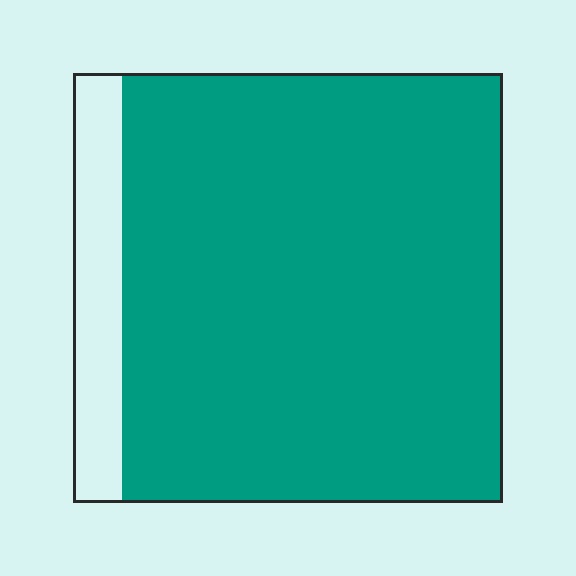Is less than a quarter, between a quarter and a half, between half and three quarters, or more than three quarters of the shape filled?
More than three quarters.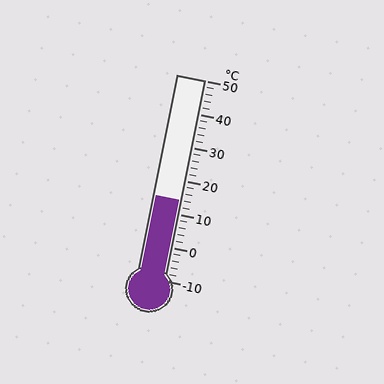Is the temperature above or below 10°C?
The temperature is above 10°C.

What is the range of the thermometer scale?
The thermometer scale ranges from -10°C to 50°C.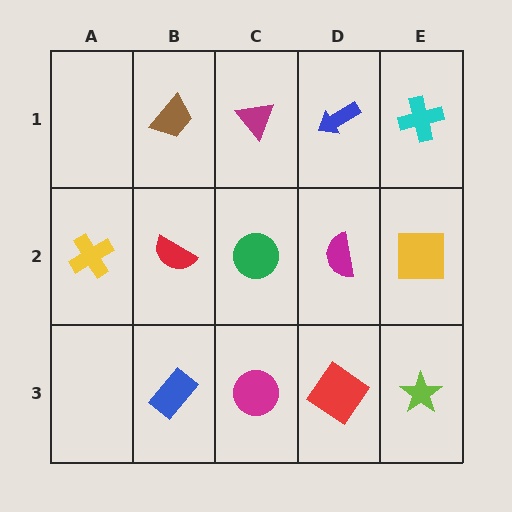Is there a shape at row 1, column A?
No, that cell is empty.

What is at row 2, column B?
A red semicircle.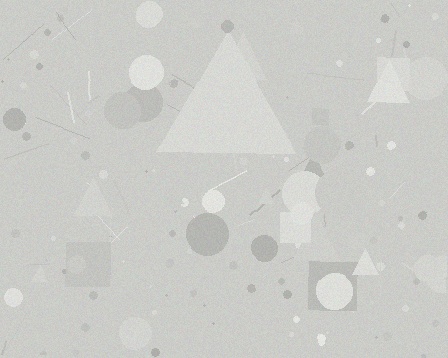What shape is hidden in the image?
A triangle is hidden in the image.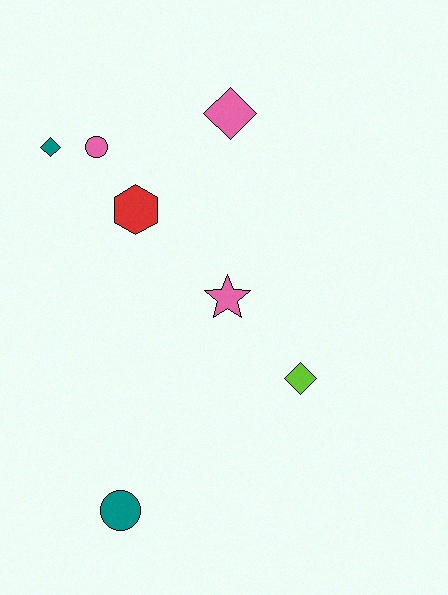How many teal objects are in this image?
There are 2 teal objects.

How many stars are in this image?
There is 1 star.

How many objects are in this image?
There are 7 objects.